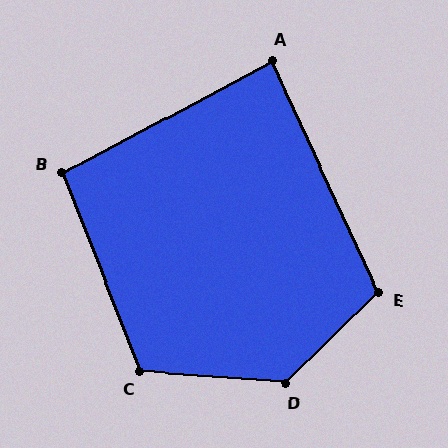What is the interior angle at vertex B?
Approximately 97 degrees (obtuse).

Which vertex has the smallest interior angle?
A, at approximately 87 degrees.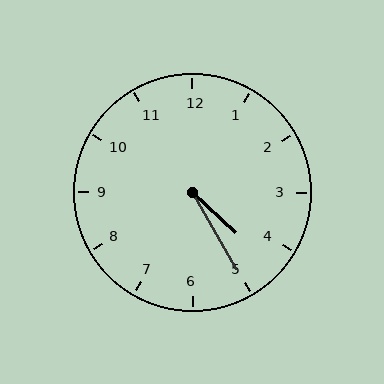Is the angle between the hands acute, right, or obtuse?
It is acute.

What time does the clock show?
4:25.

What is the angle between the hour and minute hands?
Approximately 18 degrees.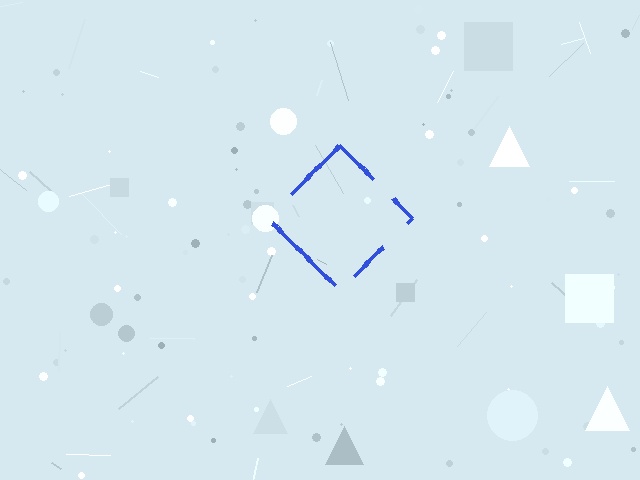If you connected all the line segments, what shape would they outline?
They would outline a diamond.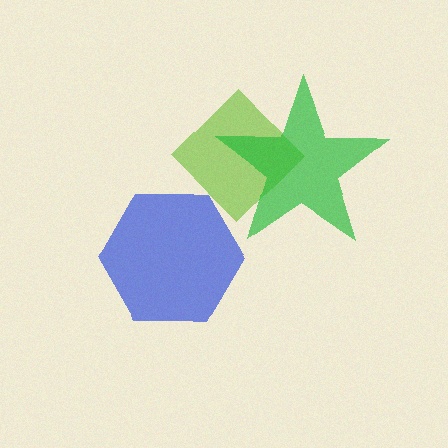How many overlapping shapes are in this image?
There are 3 overlapping shapes in the image.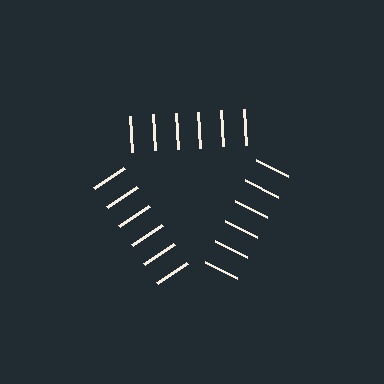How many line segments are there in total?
18 — 6 along each of the 3 edges.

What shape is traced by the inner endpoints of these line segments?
An illusory triangle — the line segments terminate on its edges but no continuous stroke is drawn.